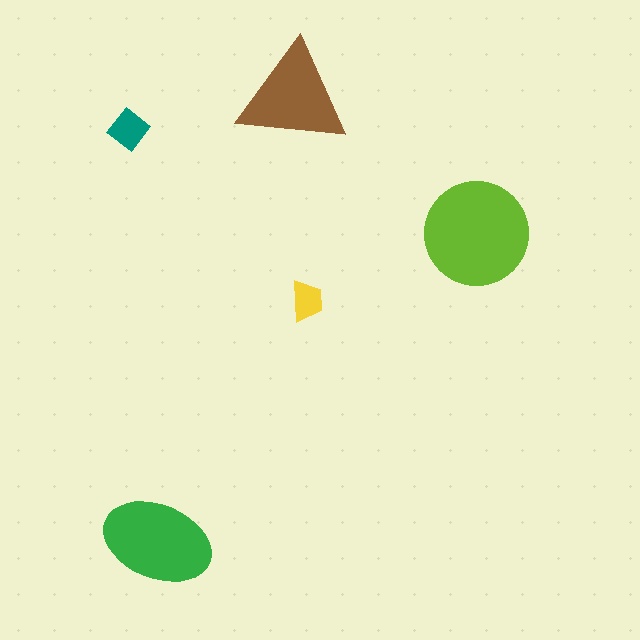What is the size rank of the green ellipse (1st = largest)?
2nd.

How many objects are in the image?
There are 5 objects in the image.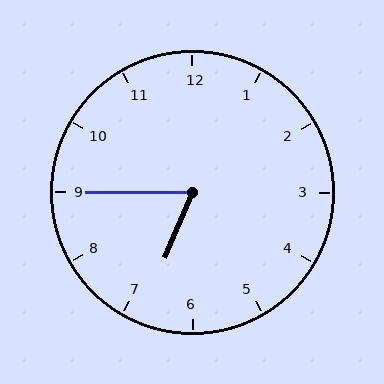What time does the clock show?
6:45.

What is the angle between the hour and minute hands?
Approximately 68 degrees.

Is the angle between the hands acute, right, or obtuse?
It is acute.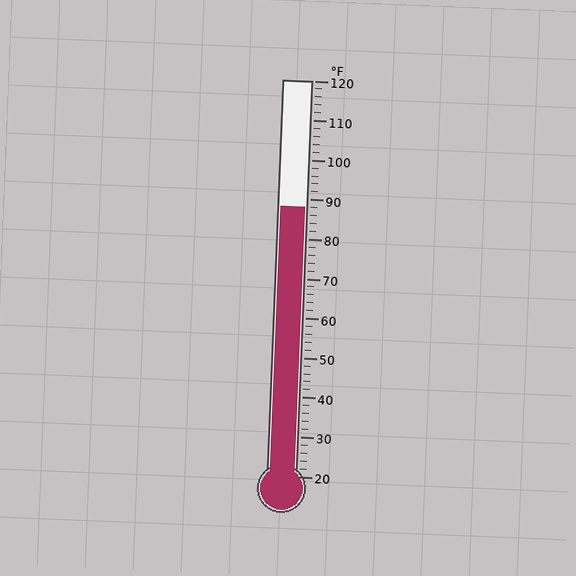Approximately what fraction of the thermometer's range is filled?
The thermometer is filled to approximately 70% of its range.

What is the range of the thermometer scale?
The thermometer scale ranges from 20°F to 120°F.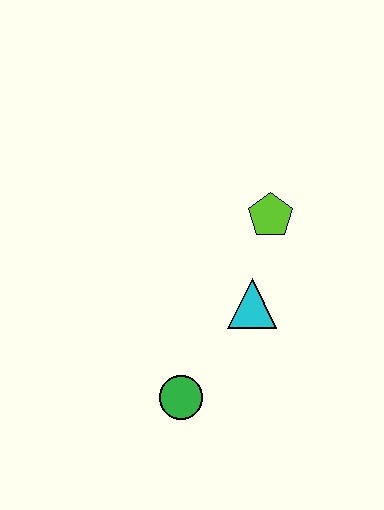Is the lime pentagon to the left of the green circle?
No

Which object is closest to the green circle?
The cyan triangle is closest to the green circle.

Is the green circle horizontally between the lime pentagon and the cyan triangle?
No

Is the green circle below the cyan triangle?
Yes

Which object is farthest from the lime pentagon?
The green circle is farthest from the lime pentagon.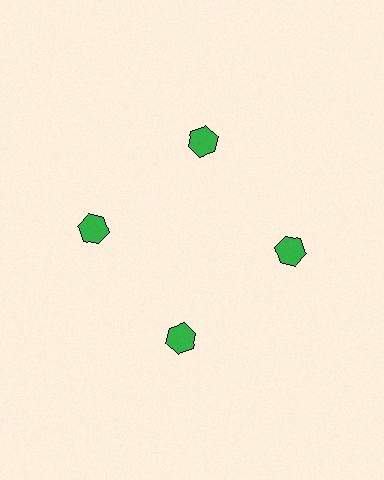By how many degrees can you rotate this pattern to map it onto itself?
The pattern maps onto itself every 90 degrees of rotation.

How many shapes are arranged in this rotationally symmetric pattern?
There are 4 shapes, arranged in 4 groups of 1.